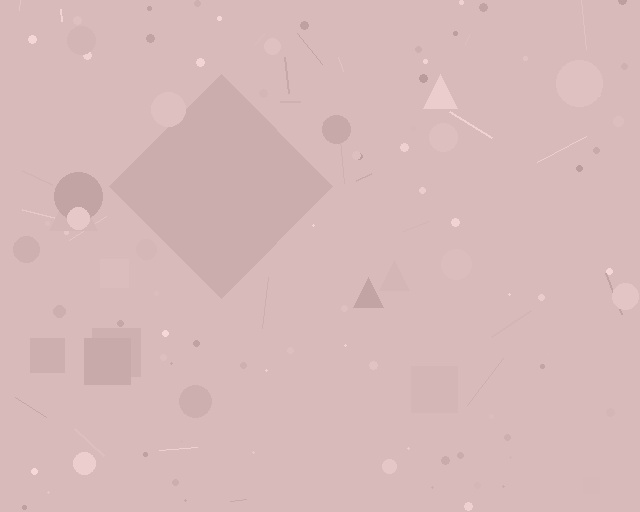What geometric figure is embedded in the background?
A diamond is embedded in the background.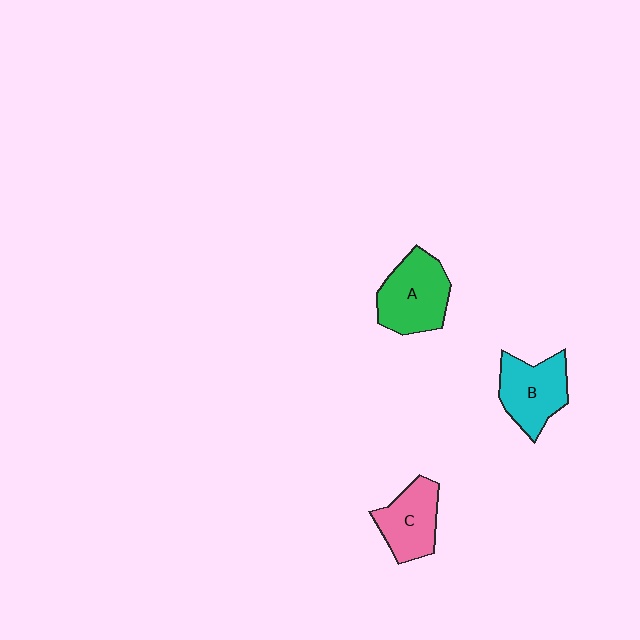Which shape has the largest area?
Shape A (green).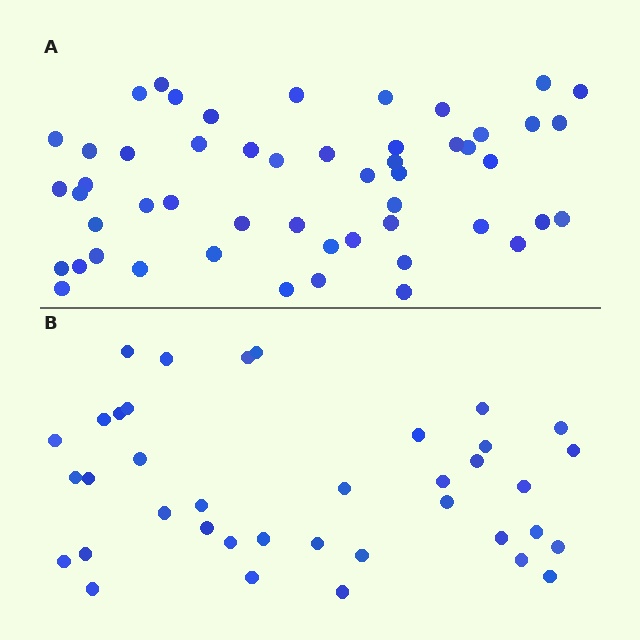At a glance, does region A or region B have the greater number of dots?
Region A (the top region) has more dots.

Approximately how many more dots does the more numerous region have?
Region A has approximately 15 more dots than region B.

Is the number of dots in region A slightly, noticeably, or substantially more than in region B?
Region A has noticeably more, but not dramatically so. The ratio is roughly 1.4 to 1.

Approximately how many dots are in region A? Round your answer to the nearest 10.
About 50 dots. (The exact count is 52, which rounds to 50.)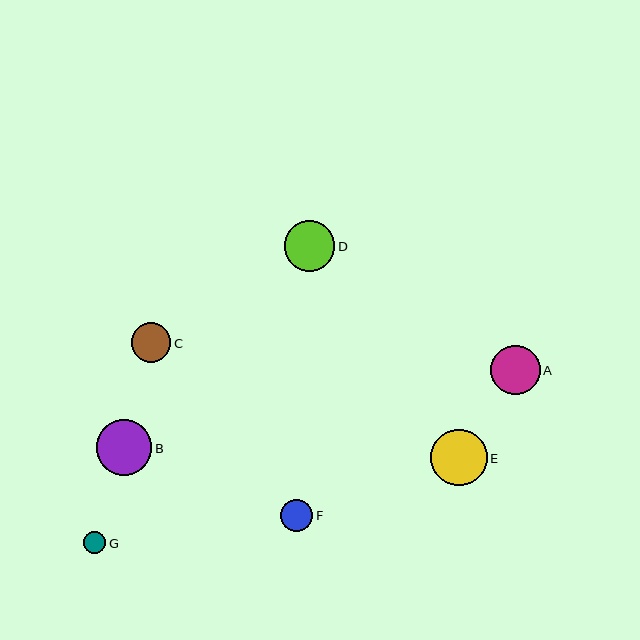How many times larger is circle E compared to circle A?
Circle E is approximately 1.1 times the size of circle A.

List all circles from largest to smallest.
From largest to smallest: E, B, D, A, C, F, G.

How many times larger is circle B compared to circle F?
Circle B is approximately 1.7 times the size of circle F.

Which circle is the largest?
Circle E is the largest with a size of approximately 56 pixels.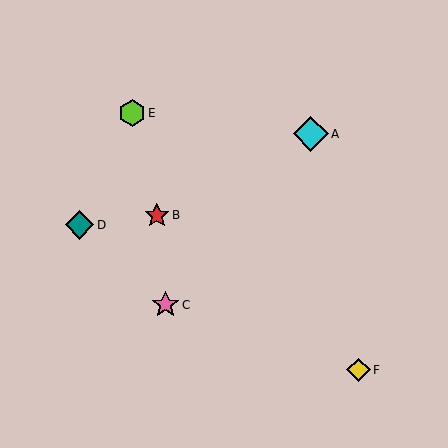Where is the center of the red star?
The center of the red star is at (157, 215).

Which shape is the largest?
The cyan diamond (labeled A) is the largest.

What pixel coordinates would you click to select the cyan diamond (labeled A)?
Click at (311, 134) to select the cyan diamond A.